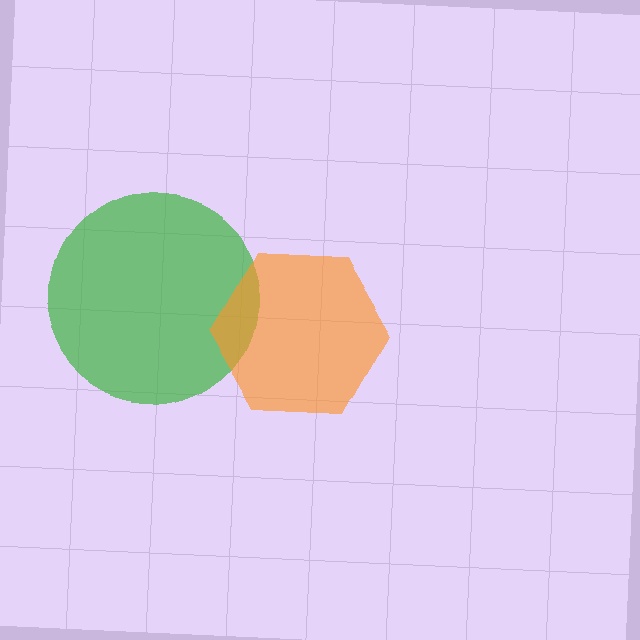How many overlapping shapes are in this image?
There are 2 overlapping shapes in the image.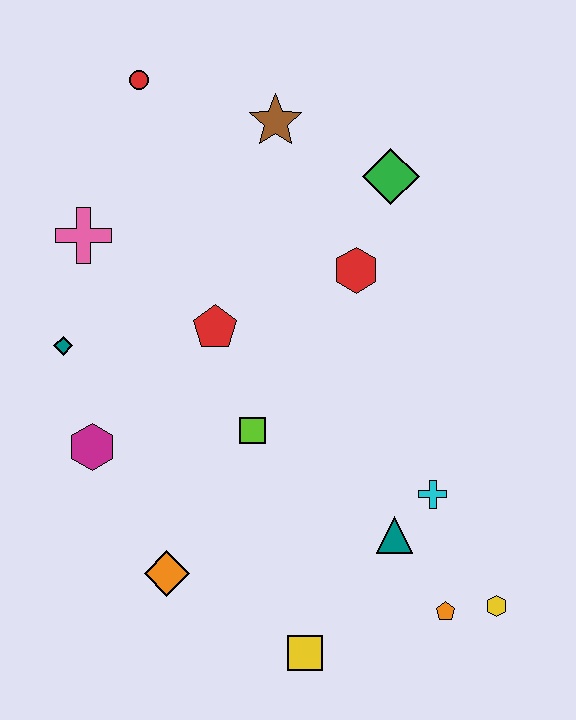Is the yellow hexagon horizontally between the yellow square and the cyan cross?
No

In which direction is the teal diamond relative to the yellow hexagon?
The teal diamond is to the left of the yellow hexagon.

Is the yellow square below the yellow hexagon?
Yes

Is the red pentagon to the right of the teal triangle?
No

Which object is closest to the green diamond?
The red hexagon is closest to the green diamond.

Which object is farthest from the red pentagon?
The yellow hexagon is farthest from the red pentagon.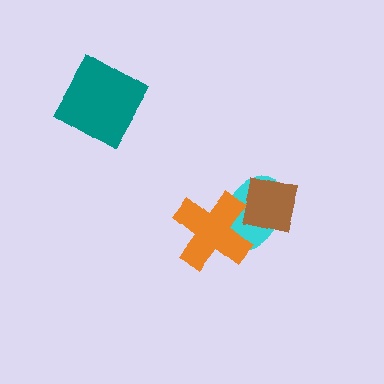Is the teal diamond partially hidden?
No, no other shape covers it.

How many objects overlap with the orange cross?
2 objects overlap with the orange cross.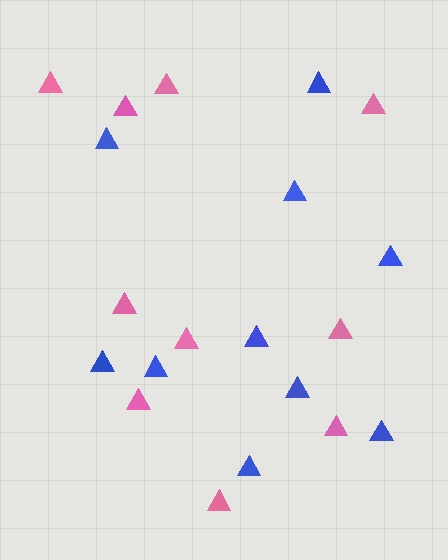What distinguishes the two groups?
There are 2 groups: one group of blue triangles (10) and one group of pink triangles (10).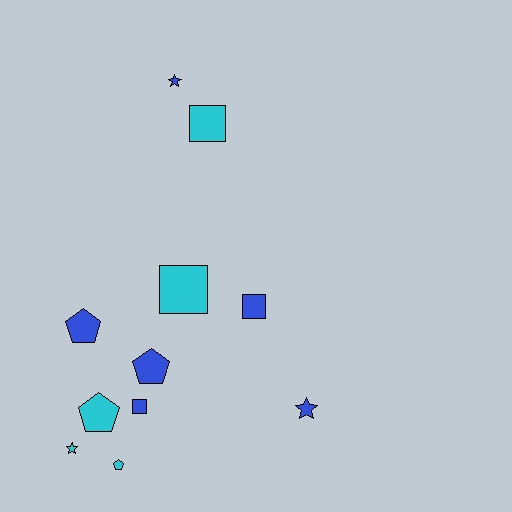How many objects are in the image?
There are 11 objects.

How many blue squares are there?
There are 2 blue squares.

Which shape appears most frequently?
Square, with 4 objects.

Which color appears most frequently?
Blue, with 6 objects.